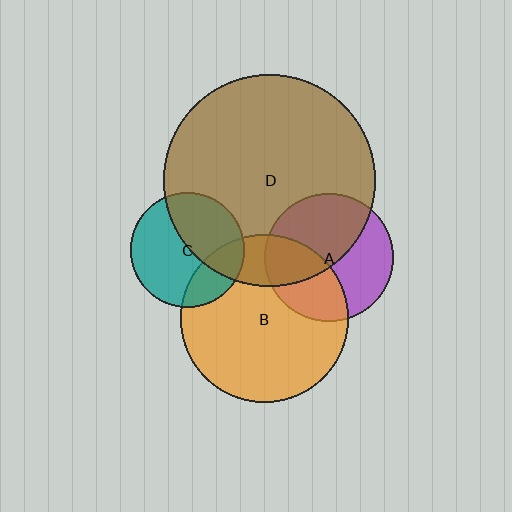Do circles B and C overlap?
Yes.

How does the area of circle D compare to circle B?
Approximately 1.6 times.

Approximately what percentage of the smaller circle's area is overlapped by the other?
Approximately 25%.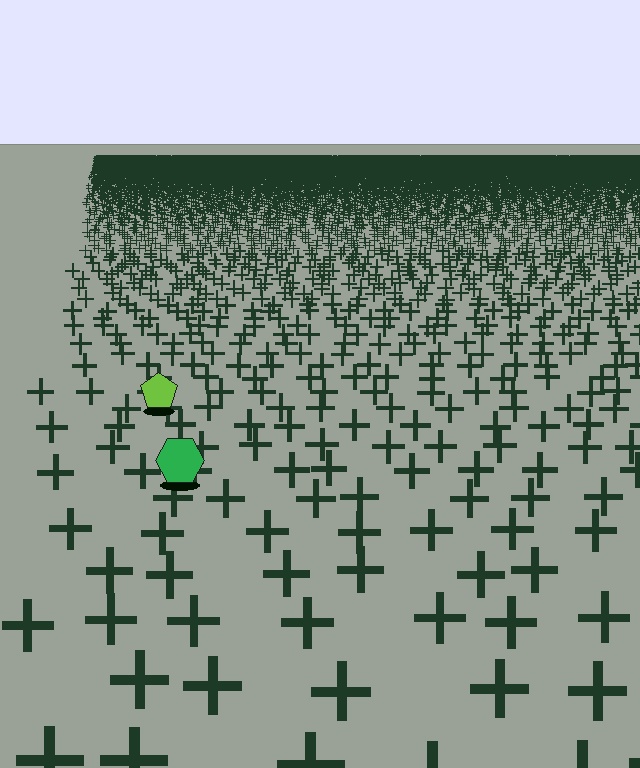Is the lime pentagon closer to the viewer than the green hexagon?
No. The green hexagon is closer — you can tell from the texture gradient: the ground texture is coarser near it.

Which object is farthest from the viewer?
The lime pentagon is farthest from the viewer. It appears smaller and the ground texture around it is denser.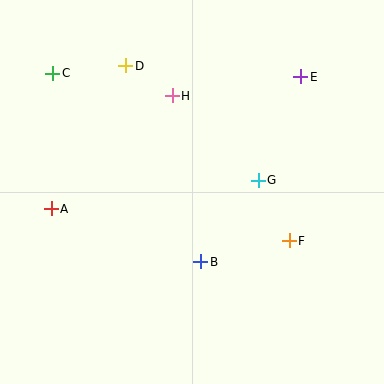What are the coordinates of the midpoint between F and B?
The midpoint between F and B is at (245, 251).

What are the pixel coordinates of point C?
Point C is at (53, 73).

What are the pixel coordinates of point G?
Point G is at (258, 180).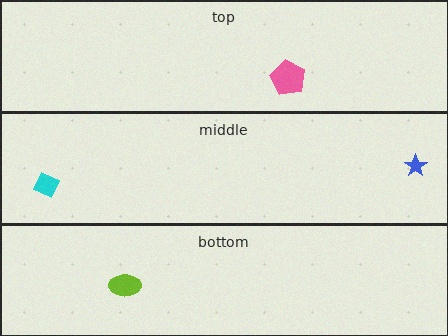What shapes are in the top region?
The pink pentagon.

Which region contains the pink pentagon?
The top region.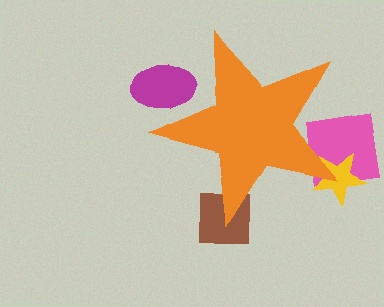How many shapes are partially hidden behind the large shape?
4 shapes are partially hidden.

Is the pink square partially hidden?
Yes, the pink square is partially hidden behind the orange star.